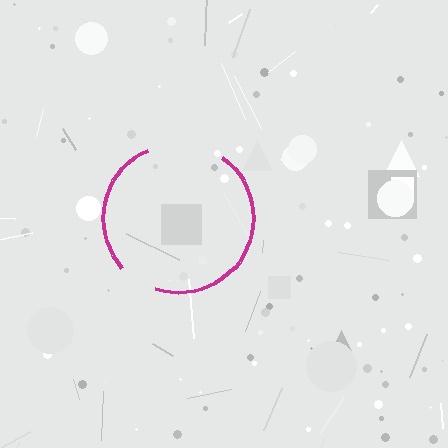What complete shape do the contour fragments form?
The contour fragments form a circle.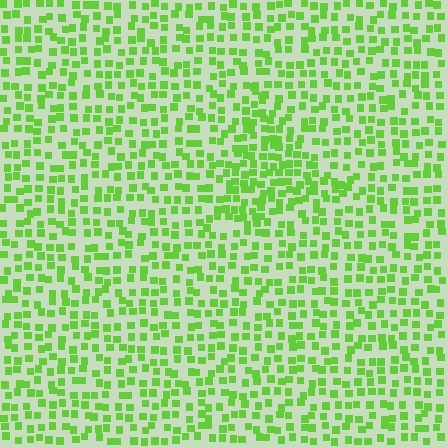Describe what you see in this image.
The image contains small lime elements arranged at two different densities. A triangle-shaped region is visible where the elements are more densely packed than the surrounding area.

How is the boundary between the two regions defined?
The boundary is defined by a change in element density (approximately 1.6x ratio). All elements are the same color, size, and shape.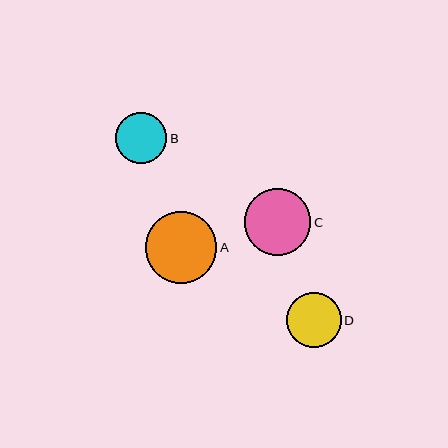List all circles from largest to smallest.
From largest to smallest: A, C, D, B.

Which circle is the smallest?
Circle B is the smallest with a size of approximately 51 pixels.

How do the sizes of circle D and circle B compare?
Circle D and circle B are approximately the same size.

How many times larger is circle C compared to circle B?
Circle C is approximately 1.3 times the size of circle B.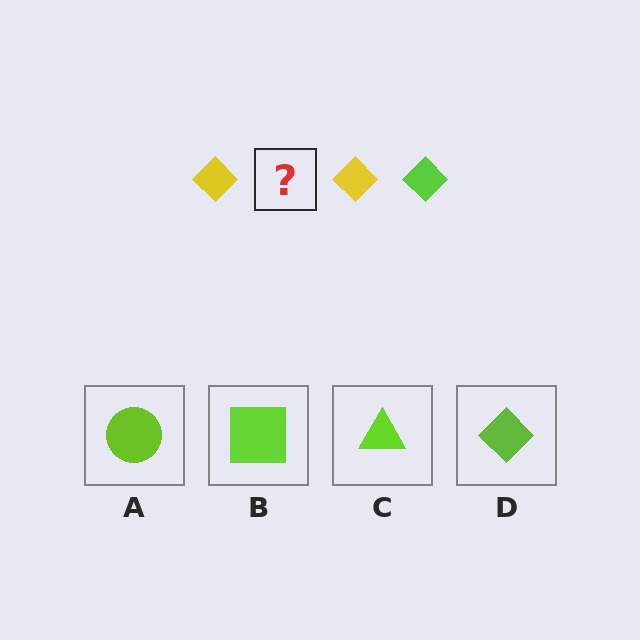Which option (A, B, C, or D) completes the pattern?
D.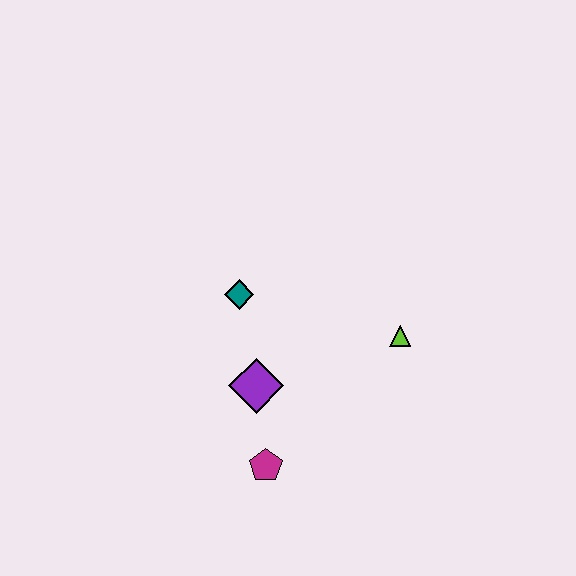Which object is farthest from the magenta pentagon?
The lime triangle is farthest from the magenta pentagon.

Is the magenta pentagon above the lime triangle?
No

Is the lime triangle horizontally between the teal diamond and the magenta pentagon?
No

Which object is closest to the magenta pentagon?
The purple diamond is closest to the magenta pentagon.